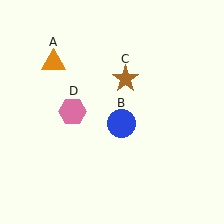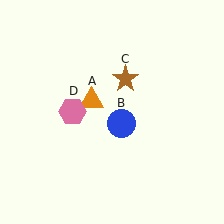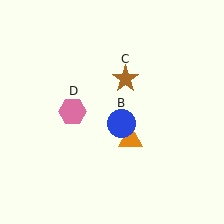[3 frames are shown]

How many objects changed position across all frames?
1 object changed position: orange triangle (object A).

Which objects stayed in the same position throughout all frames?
Blue circle (object B) and brown star (object C) and pink hexagon (object D) remained stationary.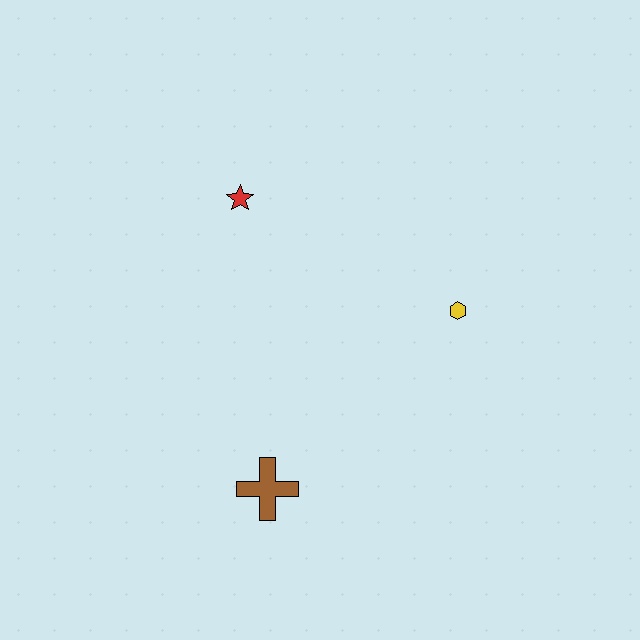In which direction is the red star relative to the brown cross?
The red star is above the brown cross.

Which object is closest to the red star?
The yellow hexagon is closest to the red star.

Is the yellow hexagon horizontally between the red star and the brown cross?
No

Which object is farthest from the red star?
The brown cross is farthest from the red star.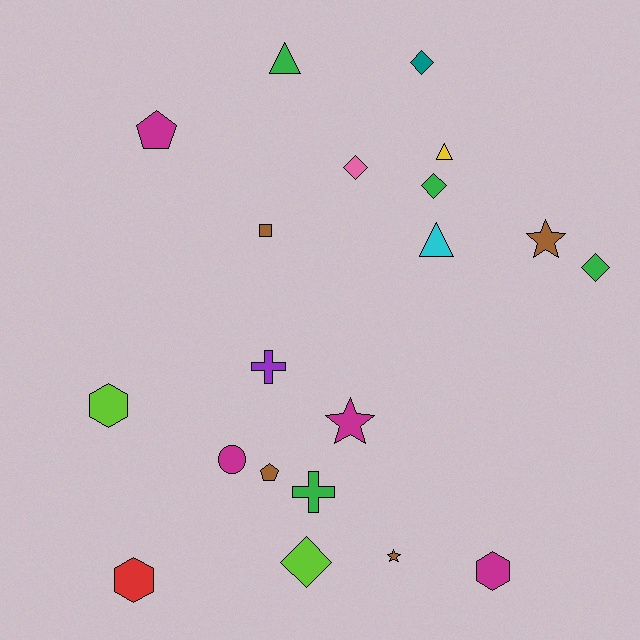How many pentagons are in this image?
There are 2 pentagons.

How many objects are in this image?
There are 20 objects.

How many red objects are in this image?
There is 1 red object.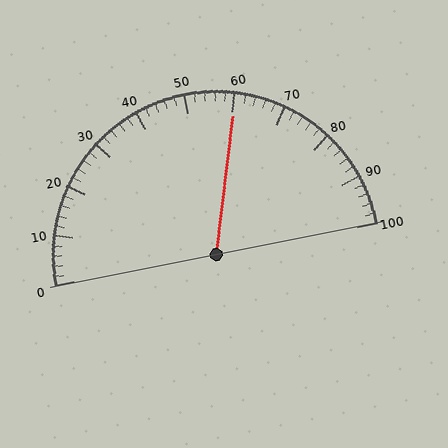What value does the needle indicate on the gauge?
The needle indicates approximately 60.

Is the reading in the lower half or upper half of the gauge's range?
The reading is in the upper half of the range (0 to 100).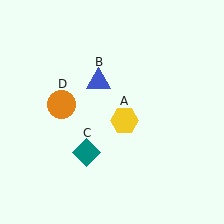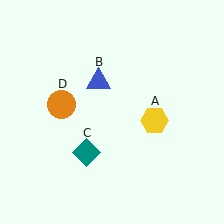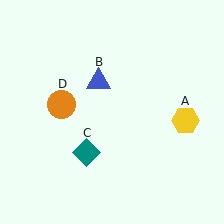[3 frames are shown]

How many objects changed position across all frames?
1 object changed position: yellow hexagon (object A).